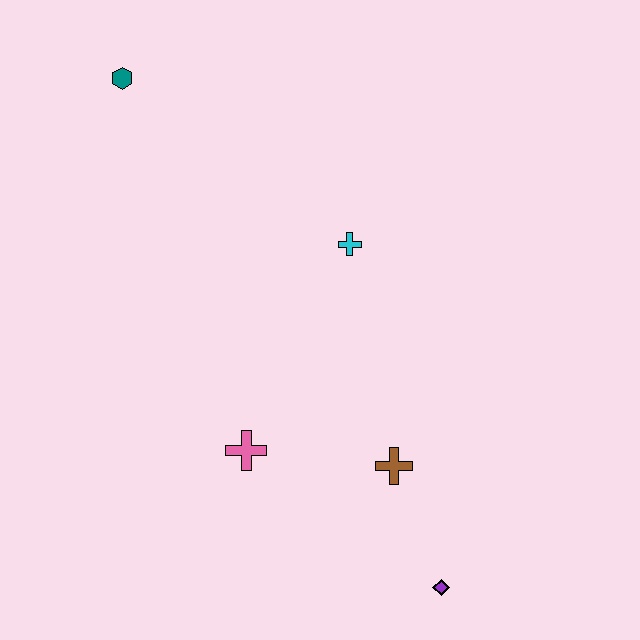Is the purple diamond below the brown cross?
Yes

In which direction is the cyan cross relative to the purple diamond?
The cyan cross is above the purple diamond.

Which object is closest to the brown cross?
The purple diamond is closest to the brown cross.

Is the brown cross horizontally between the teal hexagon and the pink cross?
No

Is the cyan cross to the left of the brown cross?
Yes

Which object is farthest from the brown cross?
The teal hexagon is farthest from the brown cross.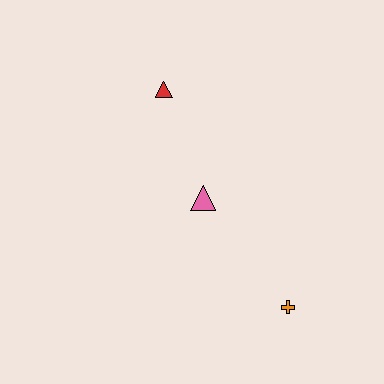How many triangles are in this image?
There are 2 triangles.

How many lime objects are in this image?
There are no lime objects.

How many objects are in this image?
There are 3 objects.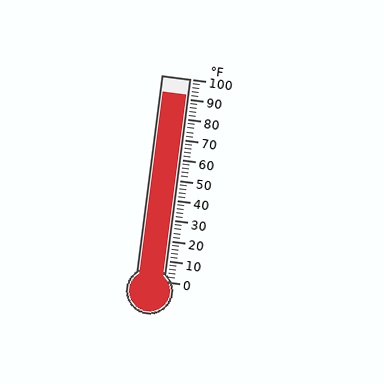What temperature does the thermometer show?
The thermometer shows approximately 92°F.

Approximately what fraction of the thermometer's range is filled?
The thermometer is filled to approximately 90% of its range.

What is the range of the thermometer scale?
The thermometer scale ranges from 0°F to 100°F.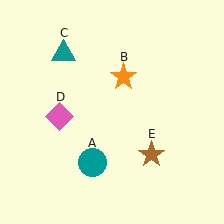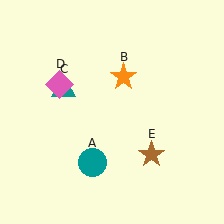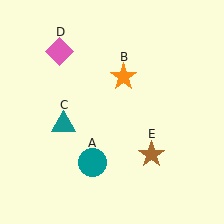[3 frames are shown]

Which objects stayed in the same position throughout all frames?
Teal circle (object A) and orange star (object B) and brown star (object E) remained stationary.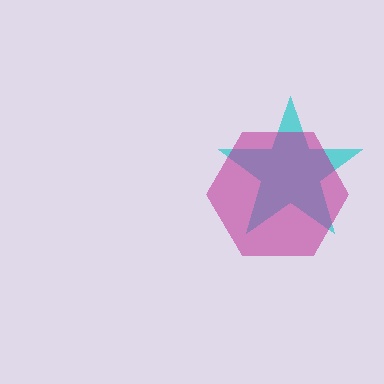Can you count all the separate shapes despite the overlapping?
Yes, there are 2 separate shapes.